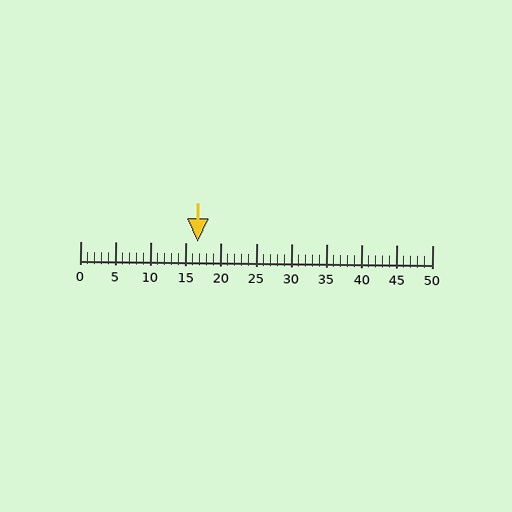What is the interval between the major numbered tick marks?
The major tick marks are spaced 5 units apart.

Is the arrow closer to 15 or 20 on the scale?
The arrow is closer to 15.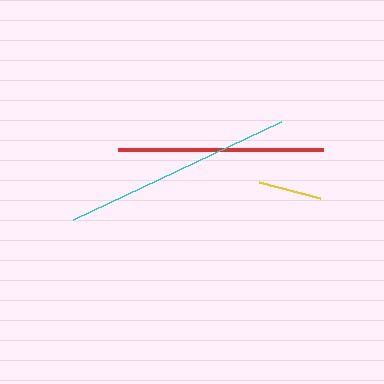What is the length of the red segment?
The red segment is approximately 205 pixels long.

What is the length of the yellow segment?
The yellow segment is approximately 63 pixels long.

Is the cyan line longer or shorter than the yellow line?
The cyan line is longer than the yellow line.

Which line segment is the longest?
The cyan line is the longest at approximately 230 pixels.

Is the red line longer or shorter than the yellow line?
The red line is longer than the yellow line.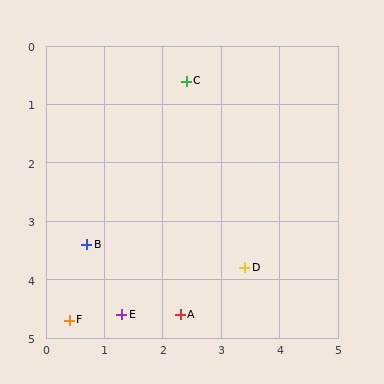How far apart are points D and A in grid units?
Points D and A are about 1.4 grid units apart.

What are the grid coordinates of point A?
Point A is at approximately (2.3, 4.6).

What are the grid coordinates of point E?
Point E is at approximately (1.3, 4.6).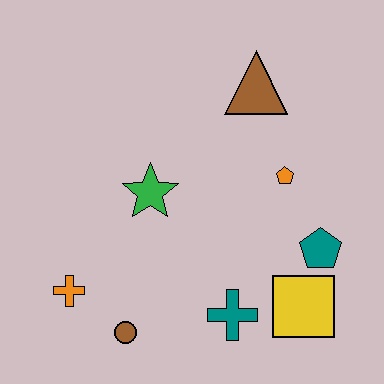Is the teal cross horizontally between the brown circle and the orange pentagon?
Yes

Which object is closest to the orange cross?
The brown circle is closest to the orange cross.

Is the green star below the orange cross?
No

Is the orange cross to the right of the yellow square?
No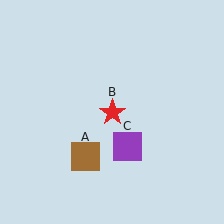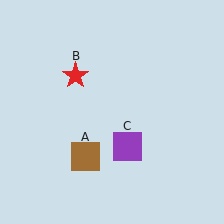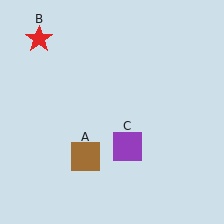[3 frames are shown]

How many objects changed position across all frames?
1 object changed position: red star (object B).